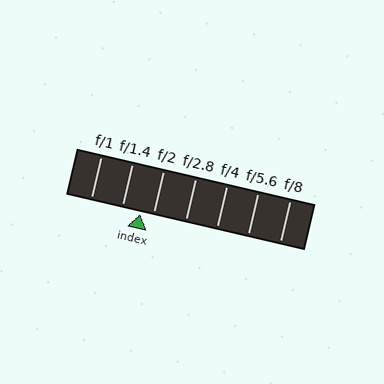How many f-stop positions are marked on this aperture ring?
There are 7 f-stop positions marked.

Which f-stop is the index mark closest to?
The index mark is closest to f/2.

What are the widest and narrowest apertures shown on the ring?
The widest aperture shown is f/1 and the narrowest is f/8.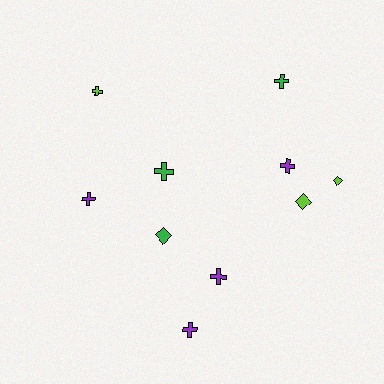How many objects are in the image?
There are 10 objects.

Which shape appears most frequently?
Cross, with 7 objects.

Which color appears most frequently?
Purple, with 4 objects.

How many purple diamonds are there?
There are no purple diamonds.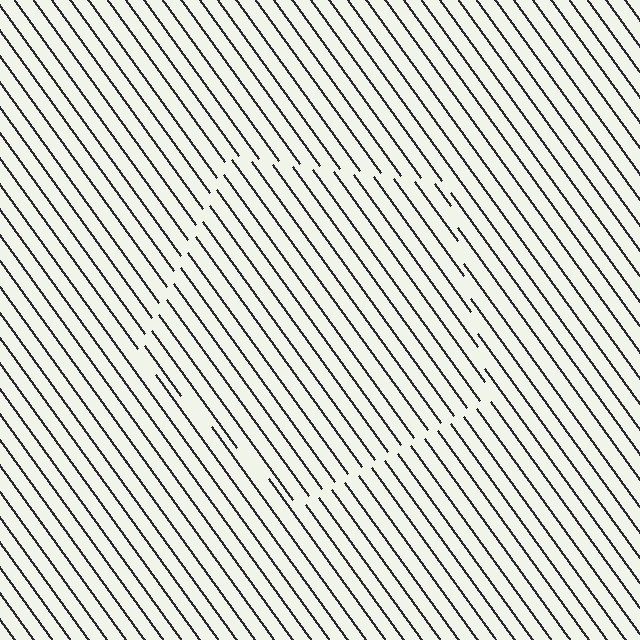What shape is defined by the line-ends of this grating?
An illusory pentagon. The interior of the shape contains the same grating, shifted by half a period — the contour is defined by the phase discontinuity where line-ends from the inner and outer gratings abut.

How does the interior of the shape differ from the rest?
The interior of the shape contains the same grating, shifted by half a period — the contour is defined by the phase discontinuity where line-ends from the inner and outer gratings abut.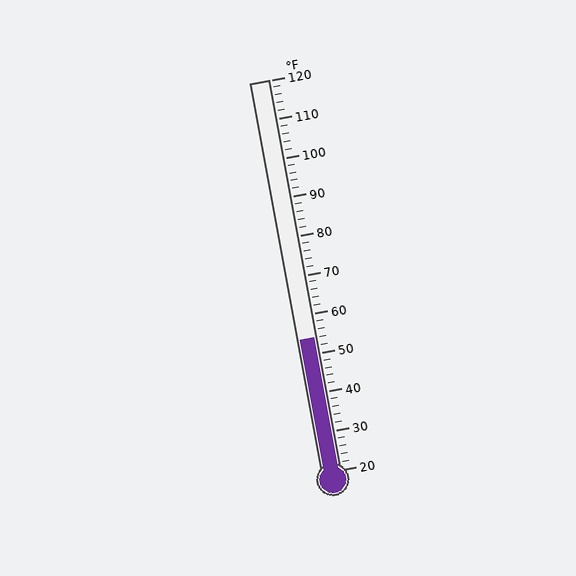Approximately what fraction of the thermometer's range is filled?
The thermometer is filled to approximately 35% of its range.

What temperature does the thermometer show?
The thermometer shows approximately 54°F.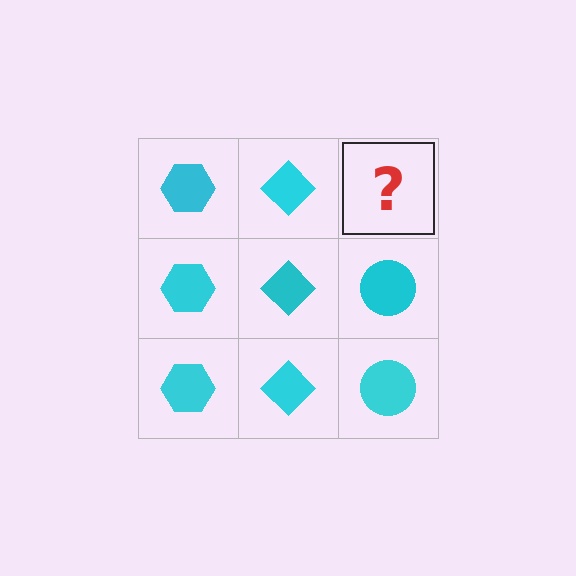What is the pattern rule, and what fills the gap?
The rule is that each column has a consistent shape. The gap should be filled with a cyan circle.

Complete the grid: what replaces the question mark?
The question mark should be replaced with a cyan circle.